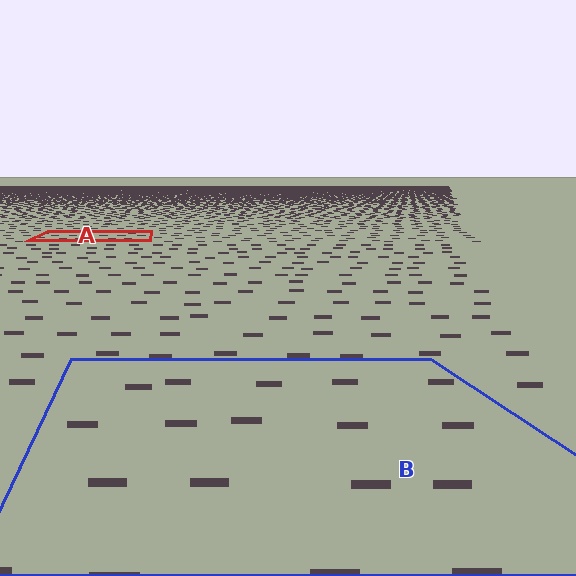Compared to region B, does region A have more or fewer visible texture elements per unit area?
Region A has more texture elements per unit area — they are packed more densely because it is farther away.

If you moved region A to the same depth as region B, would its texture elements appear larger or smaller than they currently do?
They would appear larger. At a closer depth, the same texture elements are projected at a bigger on-screen size.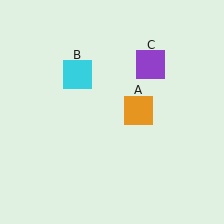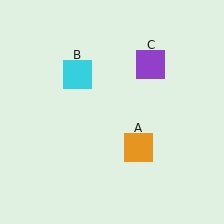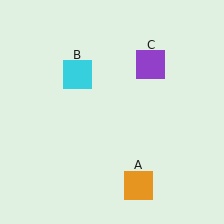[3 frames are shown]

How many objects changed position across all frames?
1 object changed position: orange square (object A).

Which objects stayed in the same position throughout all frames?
Cyan square (object B) and purple square (object C) remained stationary.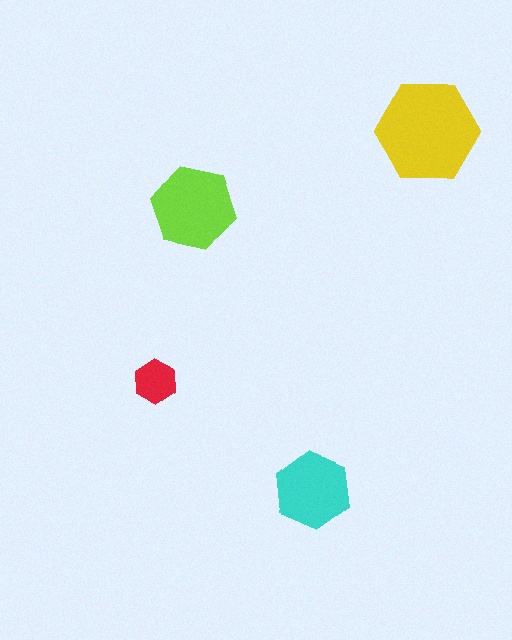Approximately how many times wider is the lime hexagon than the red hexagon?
About 2 times wider.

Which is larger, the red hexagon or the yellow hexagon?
The yellow one.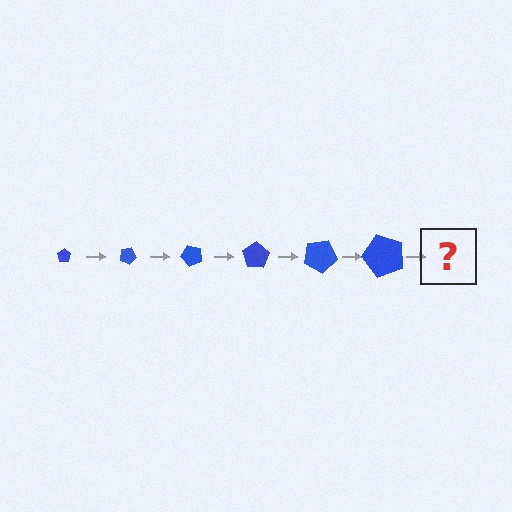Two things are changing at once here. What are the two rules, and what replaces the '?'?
The two rules are that the pentagon grows larger each step and it rotates 25 degrees each step. The '?' should be a pentagon, larger than the previous one and rotated 150 degrees from the start.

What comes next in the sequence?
The next element should be a pentagon, larger than the previous one and rotated 150 degrees from the start.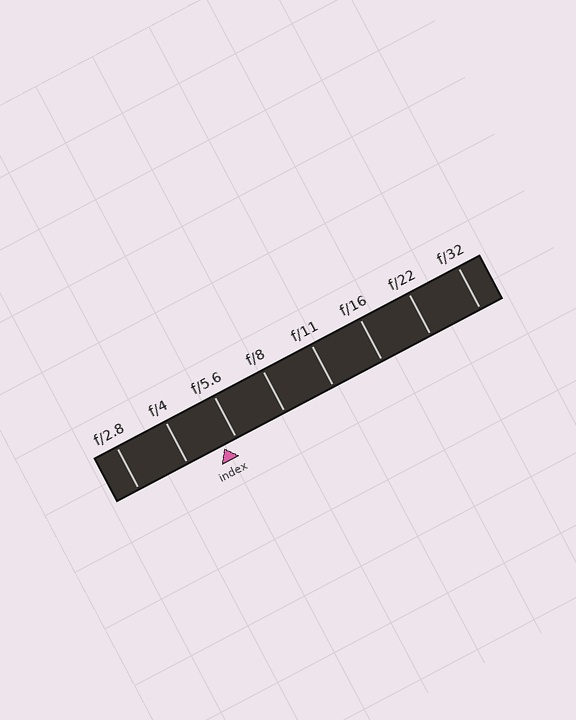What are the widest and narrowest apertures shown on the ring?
The widest aperture shown is f/2.8 and the narrowest is f/32.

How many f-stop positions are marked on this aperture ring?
There are 8 f-stop positions marked.